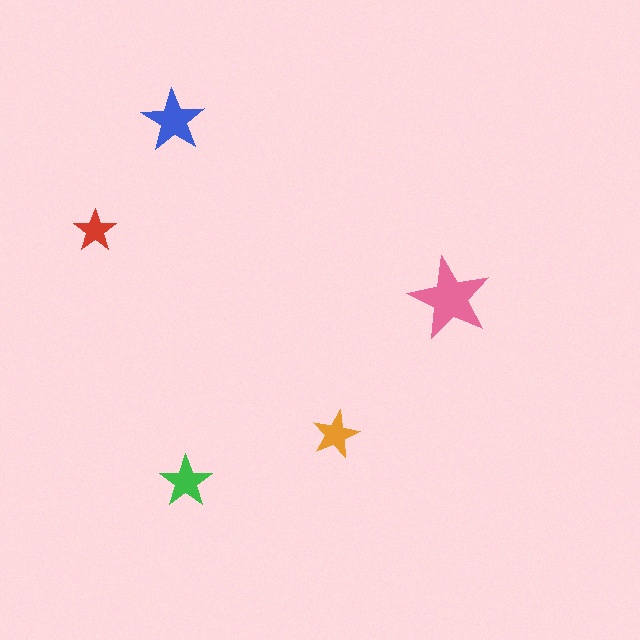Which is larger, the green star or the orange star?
The green one.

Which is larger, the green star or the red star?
The green one.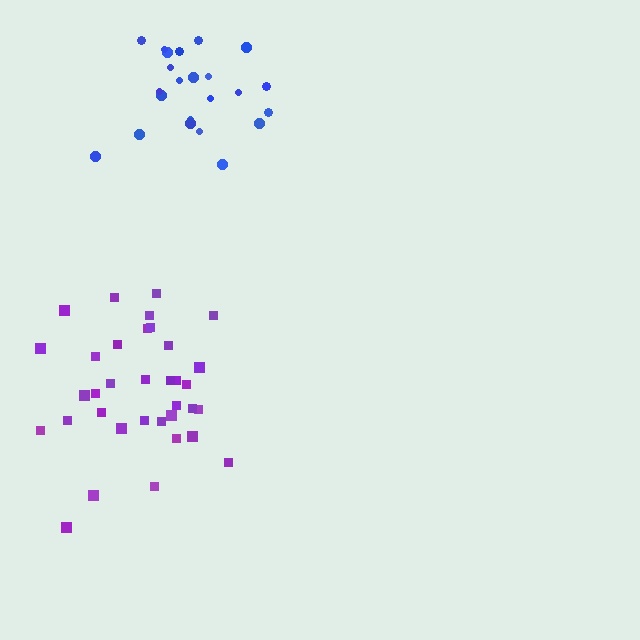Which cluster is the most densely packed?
Blue.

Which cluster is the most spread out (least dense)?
Purple.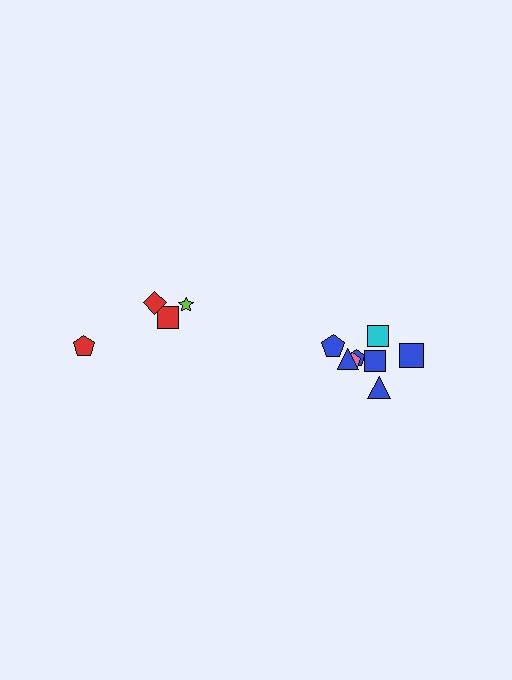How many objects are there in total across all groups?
There are 12 objects.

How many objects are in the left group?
There are 4 objects.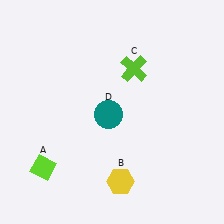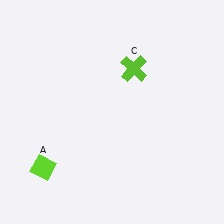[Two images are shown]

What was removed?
The yellow hexagon (B), the teal circle (D) were removed in Image 2.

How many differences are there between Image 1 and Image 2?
There are 2 differences between the two images.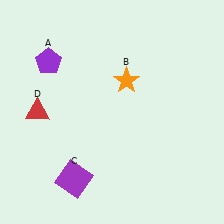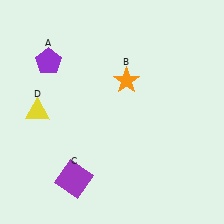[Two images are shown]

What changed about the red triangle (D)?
In Image 1, D is red. In Image 2, it changed to yellow.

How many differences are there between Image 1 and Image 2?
There is 1 difference between the two images.